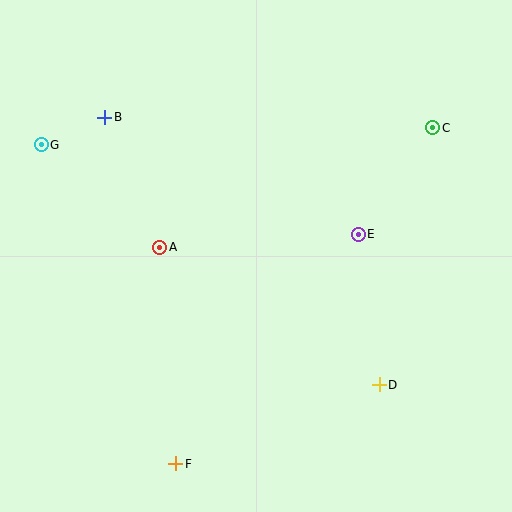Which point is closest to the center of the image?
Point A at (160, 247) is closest to the center.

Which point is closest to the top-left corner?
Point G is closest to the top-left corner.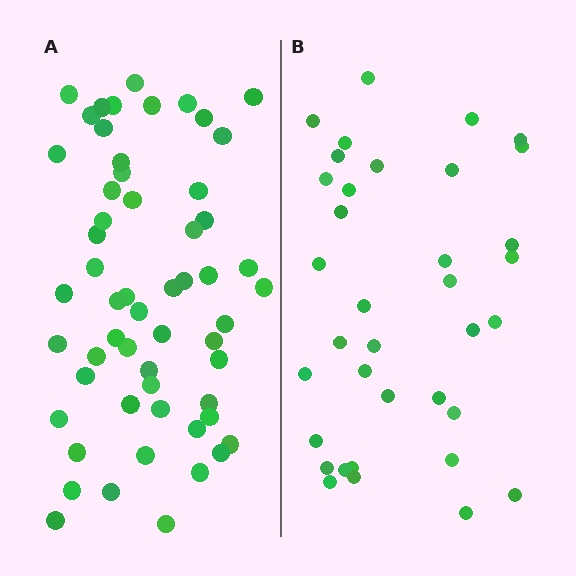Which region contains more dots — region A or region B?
Region A (the left region) has more dots.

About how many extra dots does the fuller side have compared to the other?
Region A has approximately 20 more dots than region B.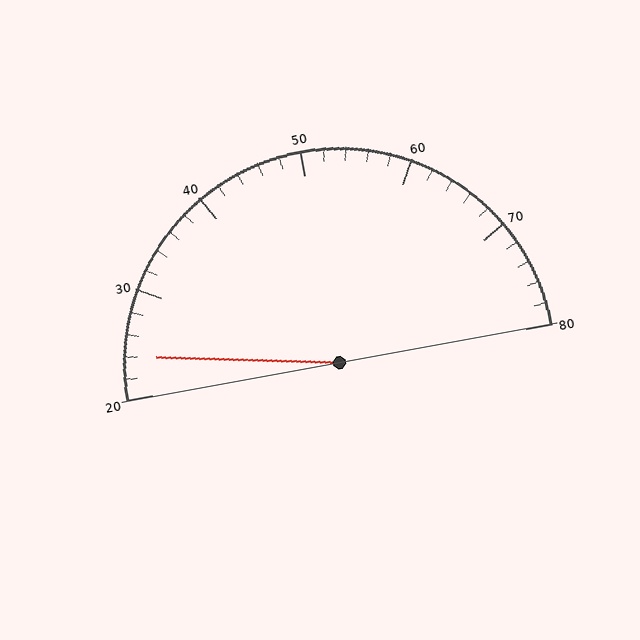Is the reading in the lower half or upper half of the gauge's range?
The reading is in the lower half of the range (20 to 80).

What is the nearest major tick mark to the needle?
The nearest major tick mark is 20.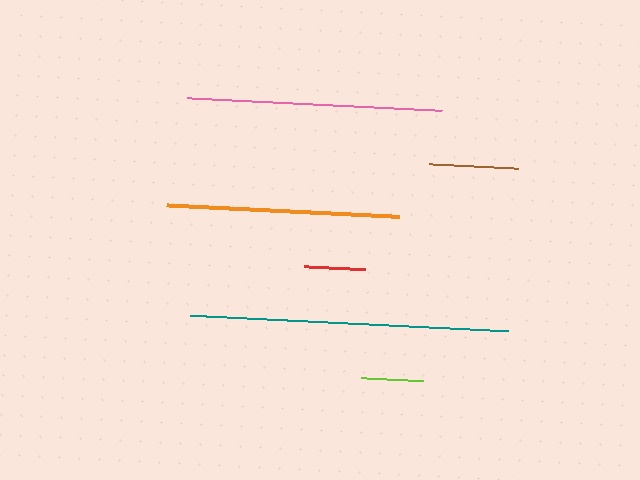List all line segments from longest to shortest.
From longest to shortest: teal, pink, orange, brown, lime, red.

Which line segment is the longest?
The teal line is the longest at approximately 318 pixels.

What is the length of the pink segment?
The pink segment is approximately 255 pixels long.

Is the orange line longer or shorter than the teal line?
The teal line is longer than the orange line.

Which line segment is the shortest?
The red line is the shortest at approximately 62 pixels.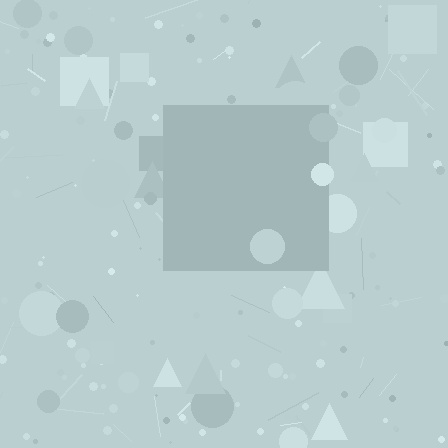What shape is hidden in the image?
A square is hidden in the image.